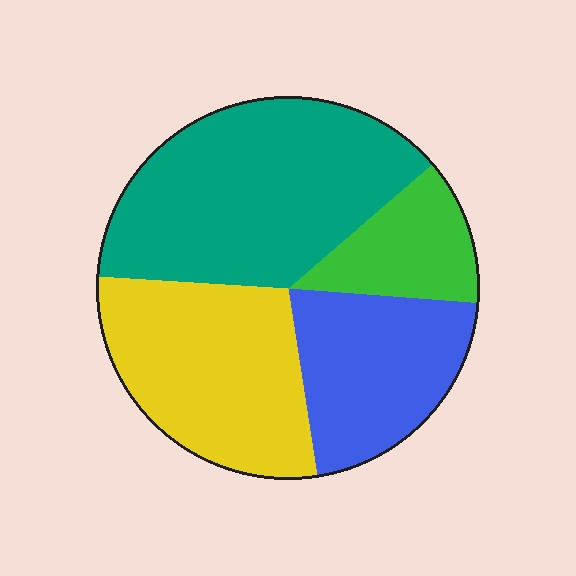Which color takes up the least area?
Green, at roughly 15%.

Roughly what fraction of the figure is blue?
Blue takes up about one fifth (1/5) of the figure.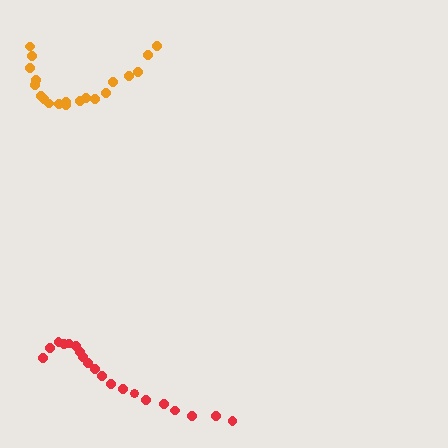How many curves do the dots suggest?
There are 2 distinct paths.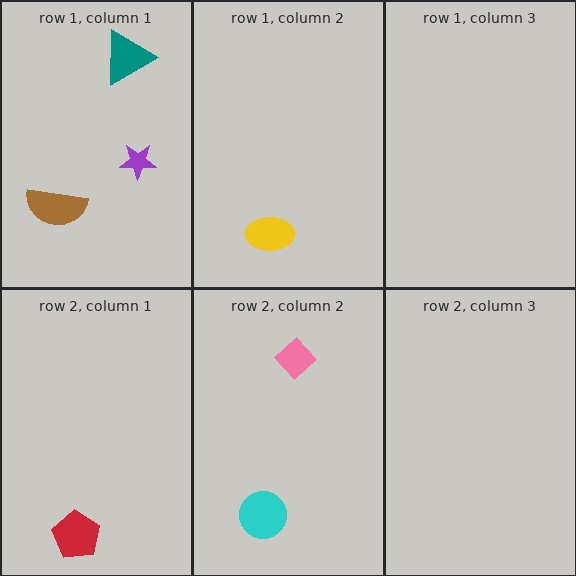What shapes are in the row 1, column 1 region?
The brown semicircle, the purple star, the teal triangle.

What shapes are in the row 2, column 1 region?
The red pentagon.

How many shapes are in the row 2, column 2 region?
2.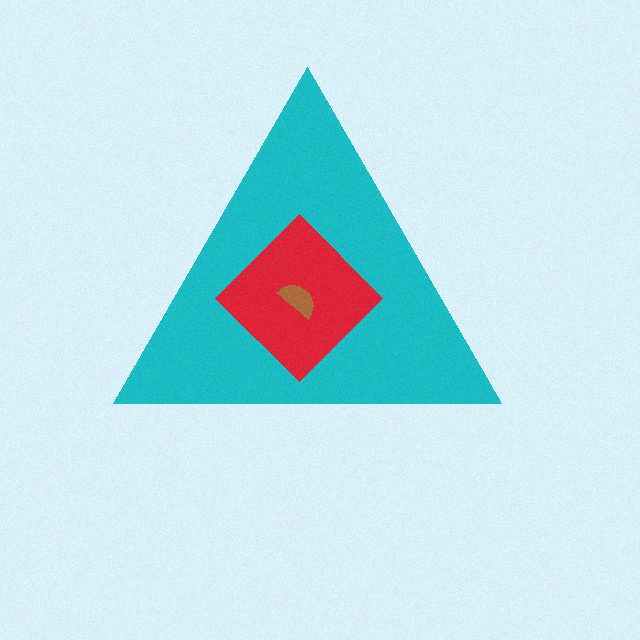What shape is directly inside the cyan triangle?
The red diamond.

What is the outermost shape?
The cyan triangle.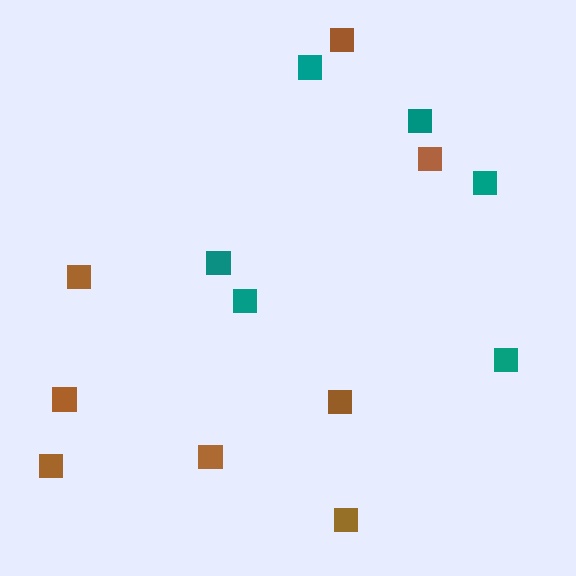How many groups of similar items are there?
There are 2 groups: one group of brown squares (8) and one group of teal squares (6).